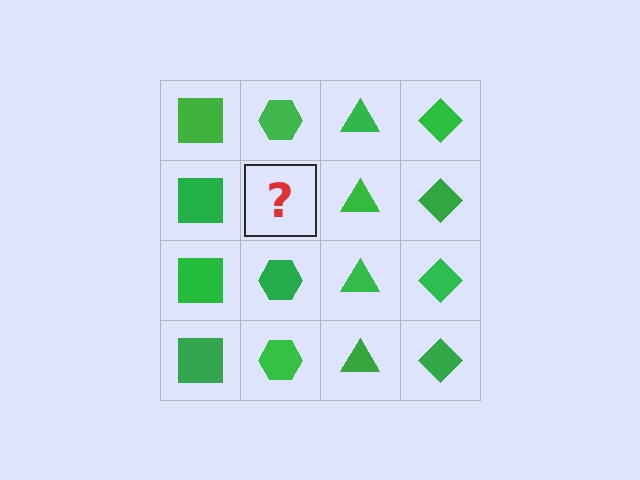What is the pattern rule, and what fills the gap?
The rule is that each column has a consistent shape. The gap should be filled with a green hexagon.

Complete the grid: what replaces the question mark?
The question mark should be replaced with a green hexagon.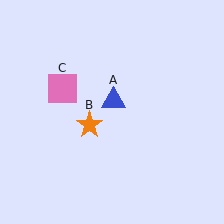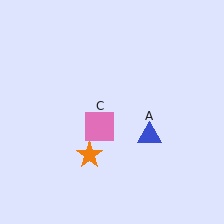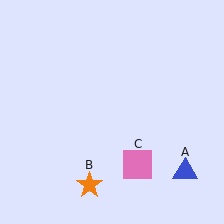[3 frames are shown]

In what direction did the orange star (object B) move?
The orange star (object B) moved down.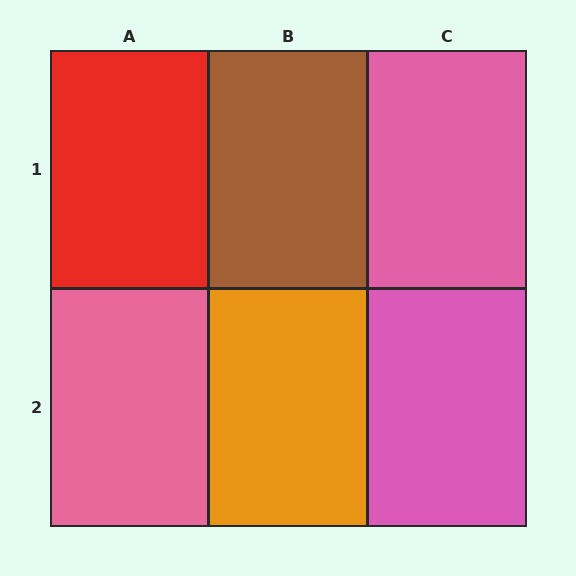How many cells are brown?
1 cell is brown.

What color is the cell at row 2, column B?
Orange.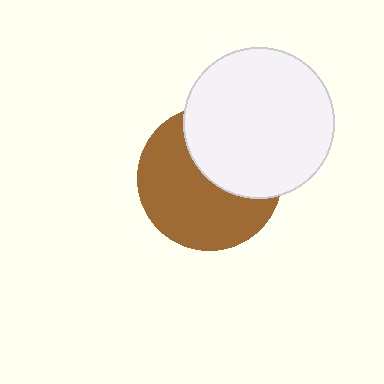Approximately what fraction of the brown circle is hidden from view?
Roughly 41% of the brown circle is hidden behind the white circle.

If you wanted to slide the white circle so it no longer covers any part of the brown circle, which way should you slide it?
Slide it toward the upper-right — that is the most direct way to separate the two shapes.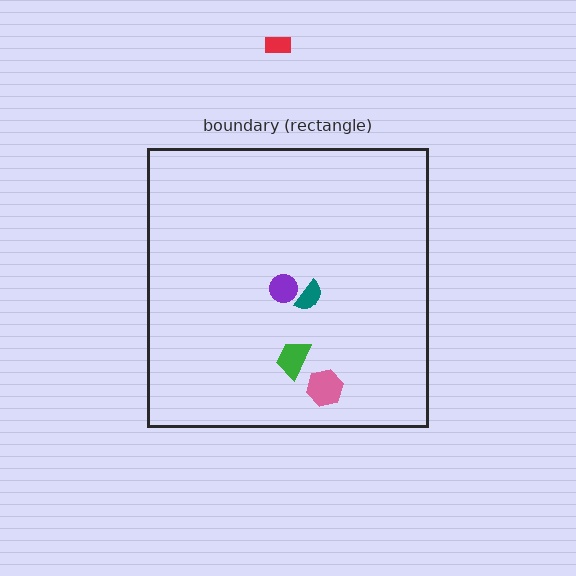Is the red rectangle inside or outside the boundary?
Outside.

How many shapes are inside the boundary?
4 inside, 1 outside.